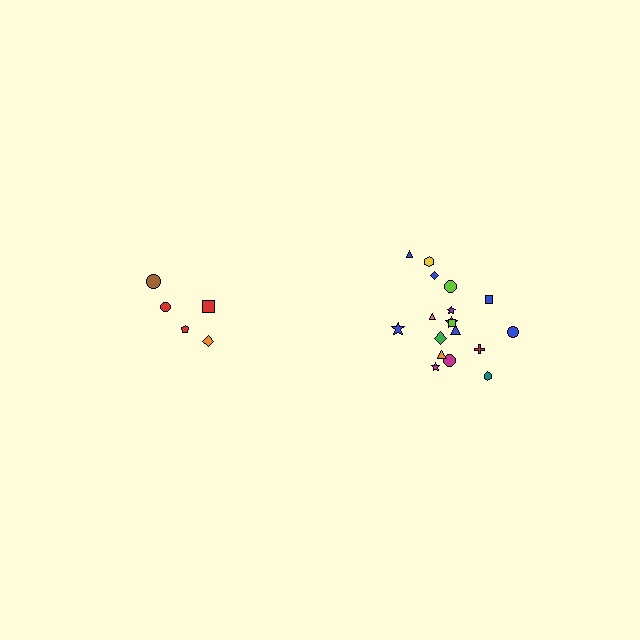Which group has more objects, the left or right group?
The right group.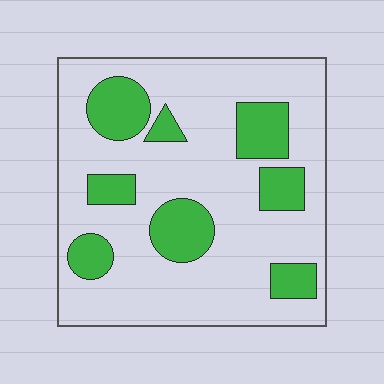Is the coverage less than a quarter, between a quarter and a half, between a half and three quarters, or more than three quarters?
Less than a quarter.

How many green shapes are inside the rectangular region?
8.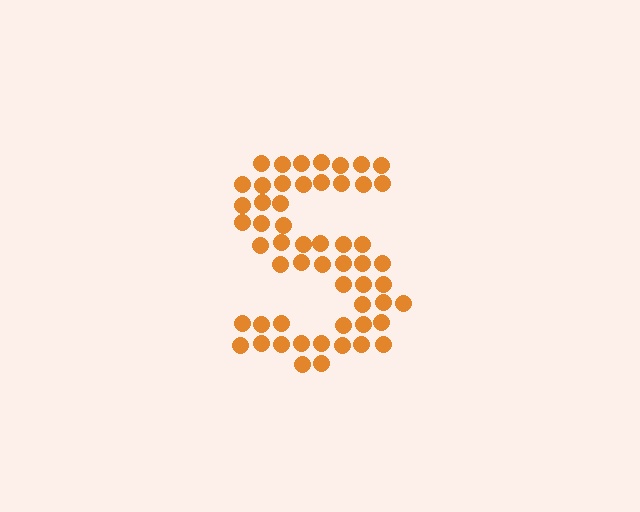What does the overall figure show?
The overall figure shows the letter S.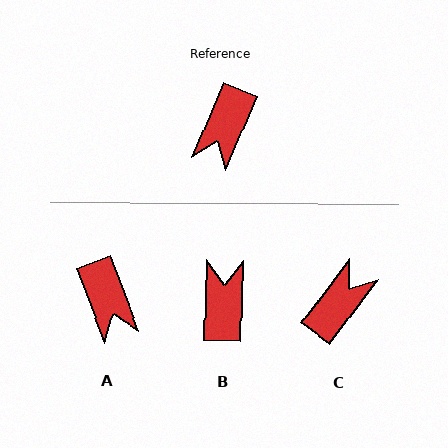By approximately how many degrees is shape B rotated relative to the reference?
Approximately 159 degrees clockwise.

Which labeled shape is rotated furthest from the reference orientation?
C, about 166 degrees away.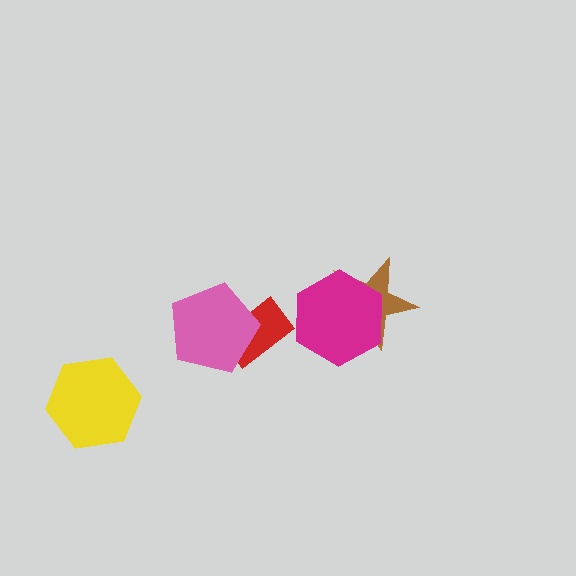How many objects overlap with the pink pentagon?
1 object overlaps with the pink pentagon.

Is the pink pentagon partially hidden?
No, no other shape covers it.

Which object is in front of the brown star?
The magenta hexagon is in front of the brown star.